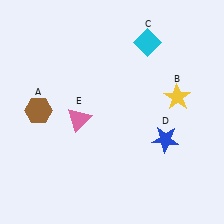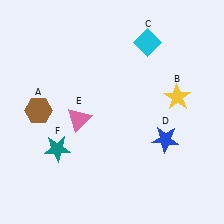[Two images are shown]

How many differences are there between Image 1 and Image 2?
There is 1 difference between the two images.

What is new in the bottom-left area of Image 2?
A teal star (F) was added in the bottom-left area of Image 2.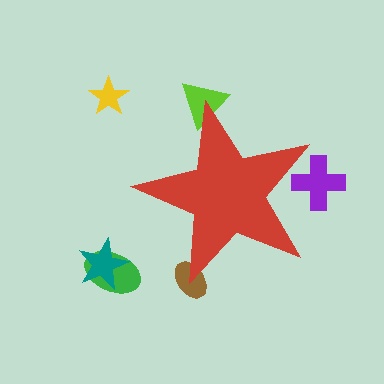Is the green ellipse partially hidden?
No, the green ellipse is fully visible.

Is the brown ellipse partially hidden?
Yes, the brown ellipse is partially hidden behind the red star.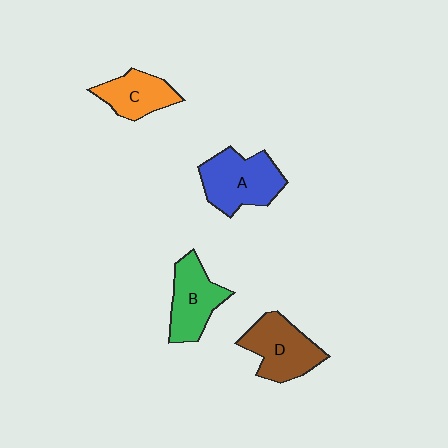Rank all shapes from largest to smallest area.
From largest to smallest: A (blue), D (brown), B (green), C (orange).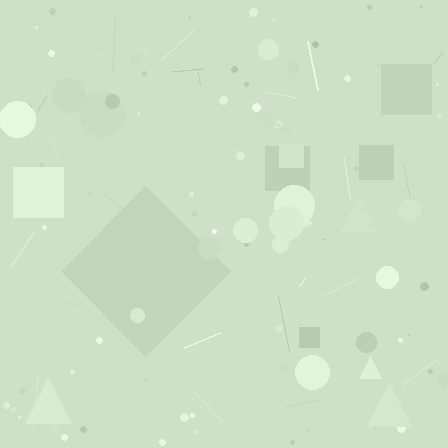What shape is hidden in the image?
A diamond is hidden in the image.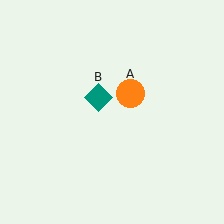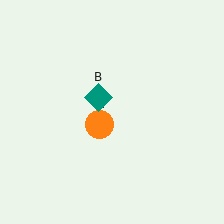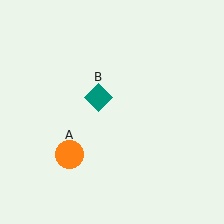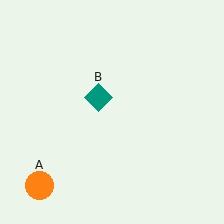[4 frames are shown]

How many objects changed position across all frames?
1 object changed position: orange circle (object A).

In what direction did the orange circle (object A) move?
The orange circle (object A) moved down and to the left.